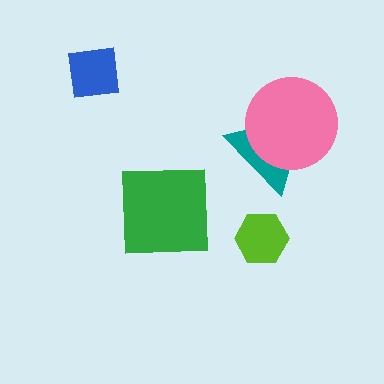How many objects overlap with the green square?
0 objects overlap with the green square.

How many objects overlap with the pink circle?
1 object overlaps with the pink circle.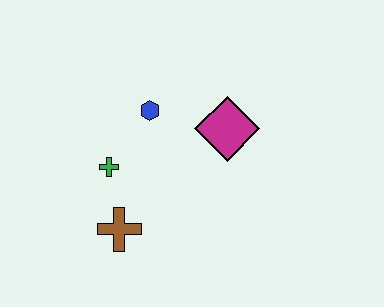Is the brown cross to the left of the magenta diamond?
Yes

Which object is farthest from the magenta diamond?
The brown cross is farthest from the magenta diamond.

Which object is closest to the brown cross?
The green cross is closest to the brown cross.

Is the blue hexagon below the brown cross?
No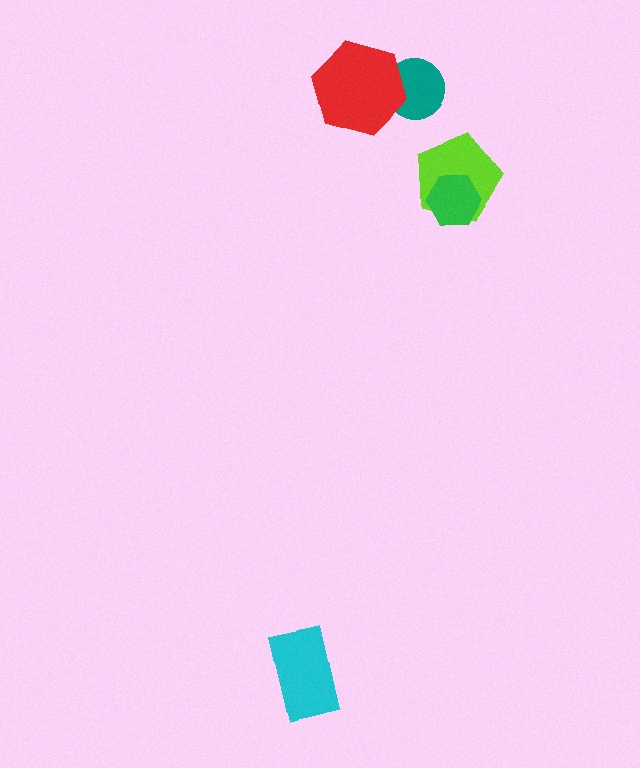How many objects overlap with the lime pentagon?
1 object overlaps with the lime pentagon.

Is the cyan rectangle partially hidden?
No, no other shape covers it.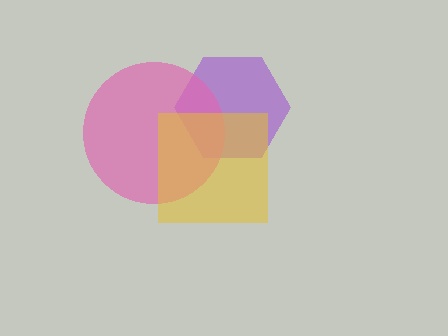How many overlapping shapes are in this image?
There are 3 overlapping shapes in the image.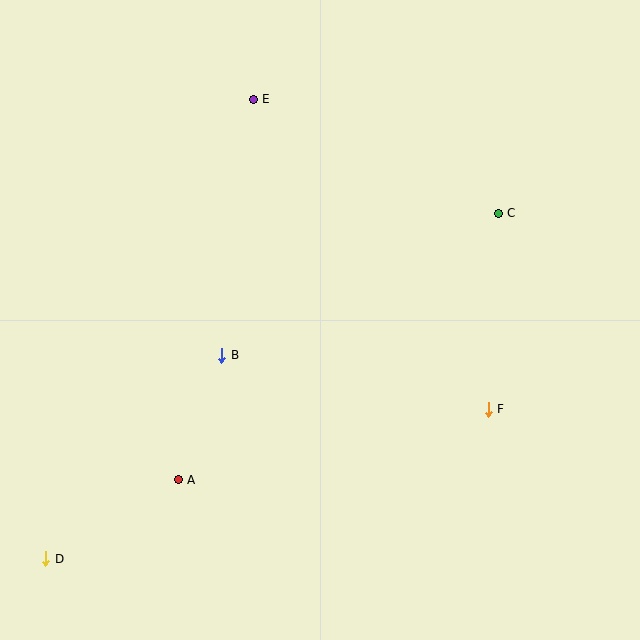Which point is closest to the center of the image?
Point B at (222, 355) is closest to the center.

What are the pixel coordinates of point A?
Point A is at (178, 480).